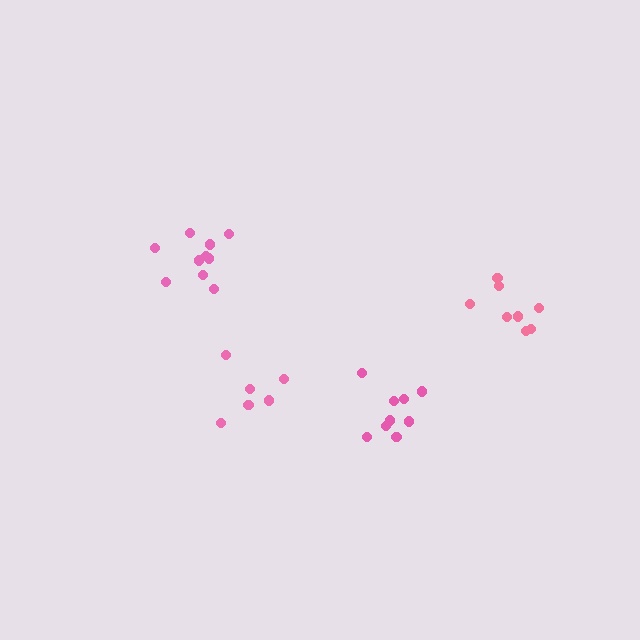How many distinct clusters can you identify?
There are 4 distinct clusters.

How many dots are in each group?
Group 1: 10 dots, Group 2: 6 dots, Group 3: 8 dots, Group 4: 9 dots (33 total).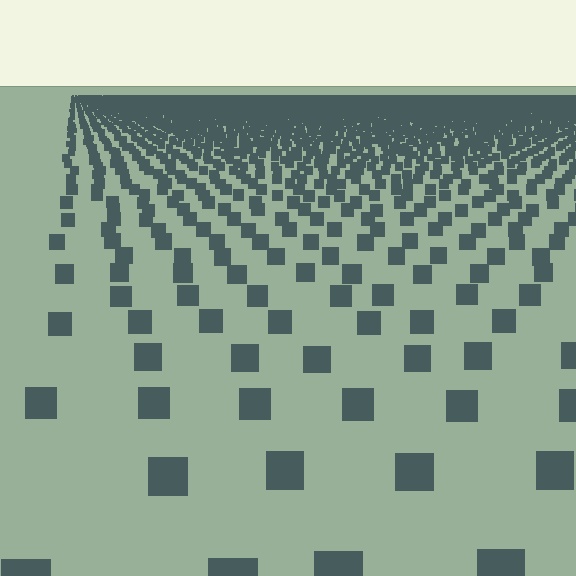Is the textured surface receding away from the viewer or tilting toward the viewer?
The surface is receding away from the viewer. Texture elements get smaller and denser toward the top.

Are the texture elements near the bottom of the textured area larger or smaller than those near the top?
Larger. Near the bottom, elements are closer to the viewer and appear at a bigger on-screen size.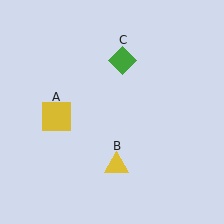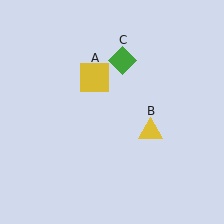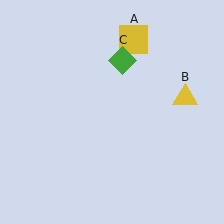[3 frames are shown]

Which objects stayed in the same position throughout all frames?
Green diamond (object C) remained stationary.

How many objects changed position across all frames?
2 objects changed position: yellow square (object A), yellow triangle (object B).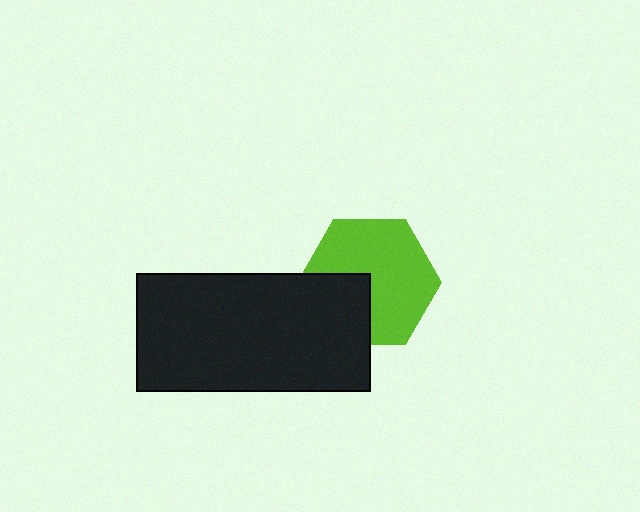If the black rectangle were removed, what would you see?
You would see the complete lime hexagon.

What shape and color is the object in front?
The object in front is a black rectangle.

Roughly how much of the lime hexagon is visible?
Most of it is visible (roughly 69%).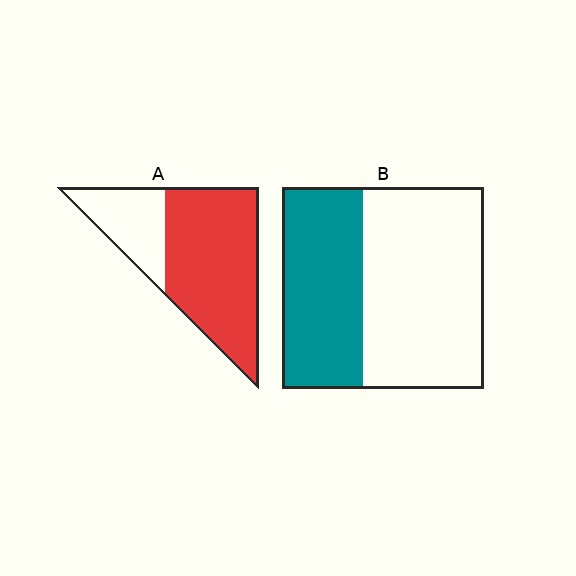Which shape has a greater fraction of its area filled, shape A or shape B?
Shape A.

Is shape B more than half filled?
No.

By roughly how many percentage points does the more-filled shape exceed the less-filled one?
By roughly 30 percentage points (A over B).